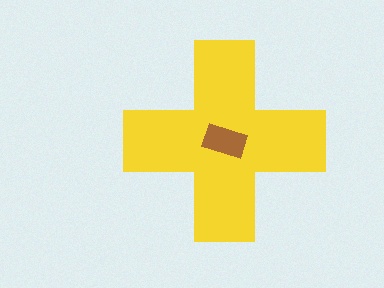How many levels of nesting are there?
2.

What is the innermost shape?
The brown rectangle.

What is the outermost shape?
The yellow cross.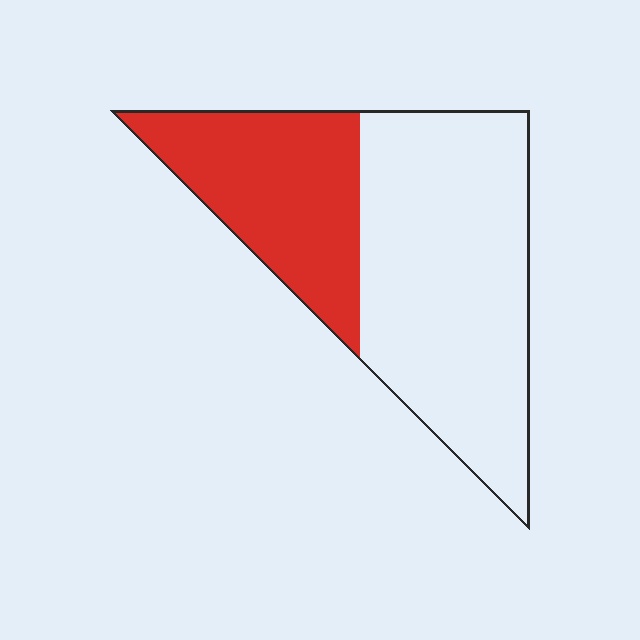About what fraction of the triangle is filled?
About three eighths (3/8).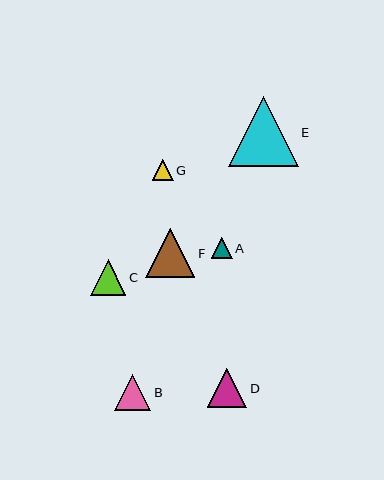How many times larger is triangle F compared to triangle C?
Triangle F is approximately 1.4 times the size of triangle C.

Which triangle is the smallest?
Triangle A is the smallest with a size of approximately 21 pixels.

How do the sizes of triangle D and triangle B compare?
Triangle D and triangle B are approximately the same size.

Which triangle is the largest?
Triangle E is the largest with a size of approximately 69 pixels.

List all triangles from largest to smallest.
From largest to smallest: E, F, D, B, C, G, A.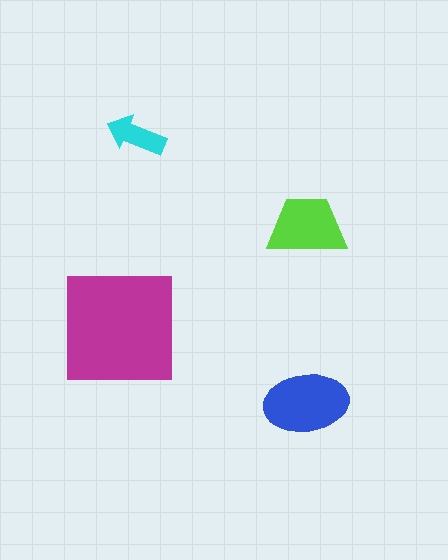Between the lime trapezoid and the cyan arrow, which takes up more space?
The lime trapezoid.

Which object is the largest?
The magenta square.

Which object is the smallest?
The cyan arrow.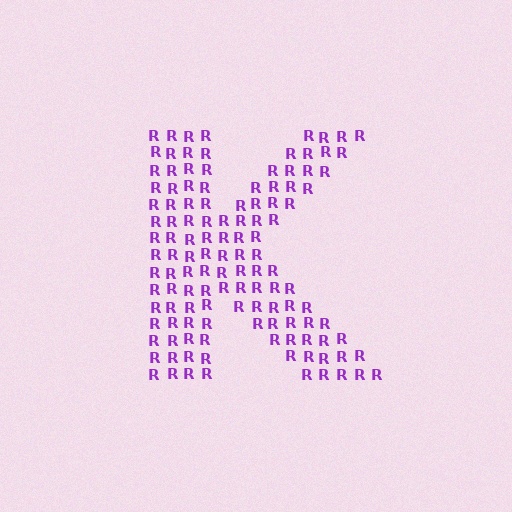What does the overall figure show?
The overall figure shows the letter K.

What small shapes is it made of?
It is made of small letter R's.